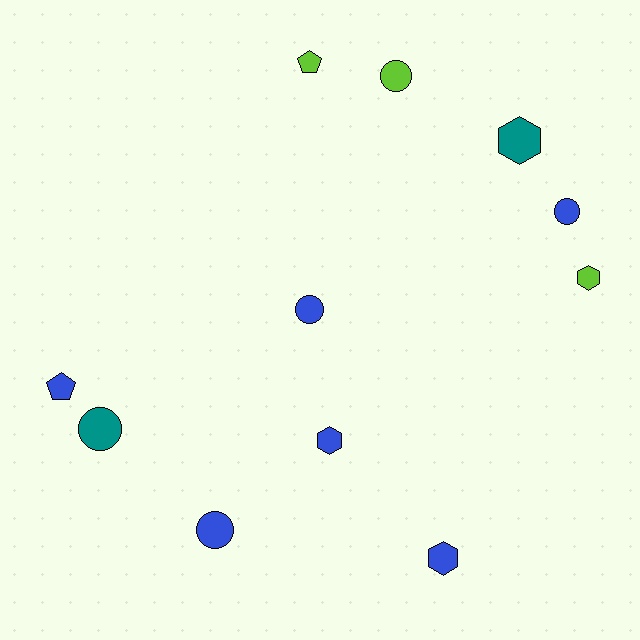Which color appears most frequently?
Blue, with 6 objects.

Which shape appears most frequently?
Circle, with 5 objects.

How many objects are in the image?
There are 11 objects.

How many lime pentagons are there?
There is 1 lime pentagon.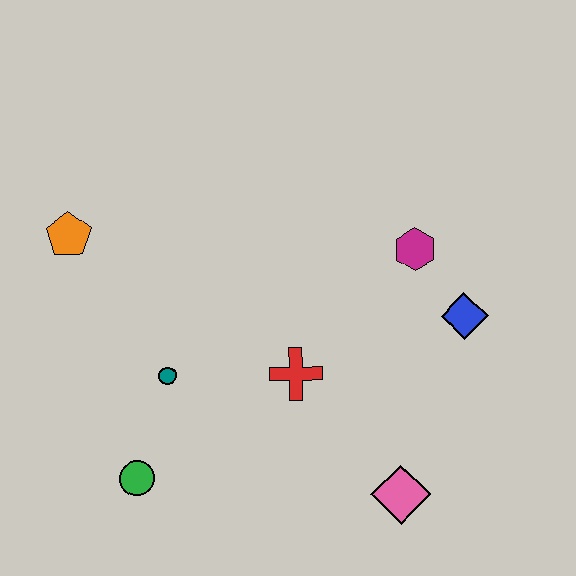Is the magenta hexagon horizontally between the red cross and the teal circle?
No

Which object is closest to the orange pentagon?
The teal circle is closest to the orange pentagon.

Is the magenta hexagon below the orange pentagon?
Yes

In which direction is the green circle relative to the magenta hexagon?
The green circle is to the left of the magenta hexagon.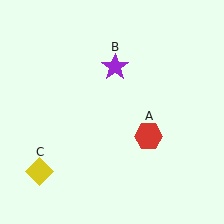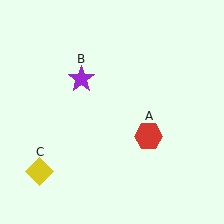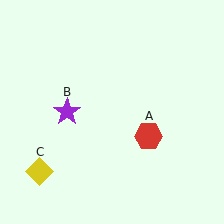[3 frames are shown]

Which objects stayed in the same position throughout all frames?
Red hexagon (object A) and yellow diamond (object C) remained stationary.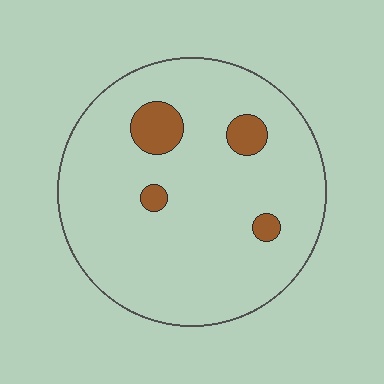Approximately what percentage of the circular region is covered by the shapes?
Approximately 10%.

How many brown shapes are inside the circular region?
4.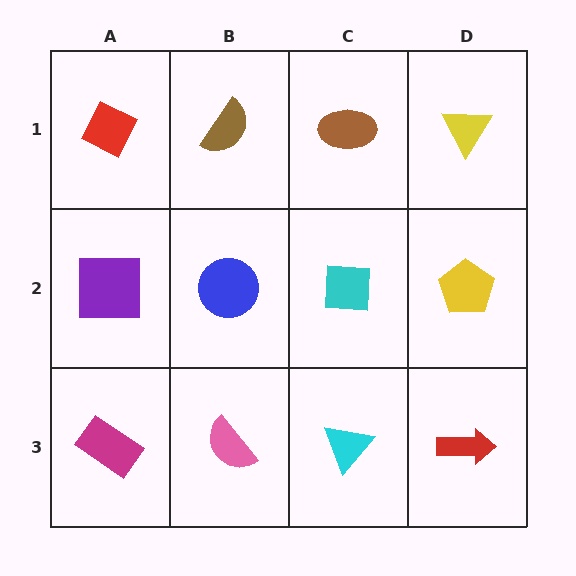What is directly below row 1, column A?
A purple square.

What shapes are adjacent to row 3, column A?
A purple square (row 2, column A), a pink semicircle (row 3, column B).